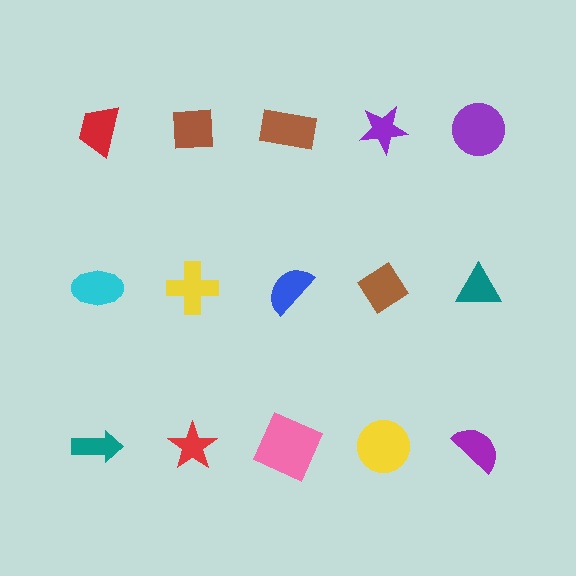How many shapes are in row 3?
5 shapes.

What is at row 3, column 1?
A teal arrow.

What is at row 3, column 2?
A red star.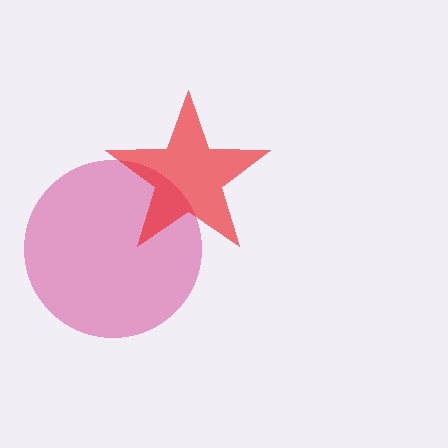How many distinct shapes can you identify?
There are 2 distinct shapes: a magenta circle, a red star.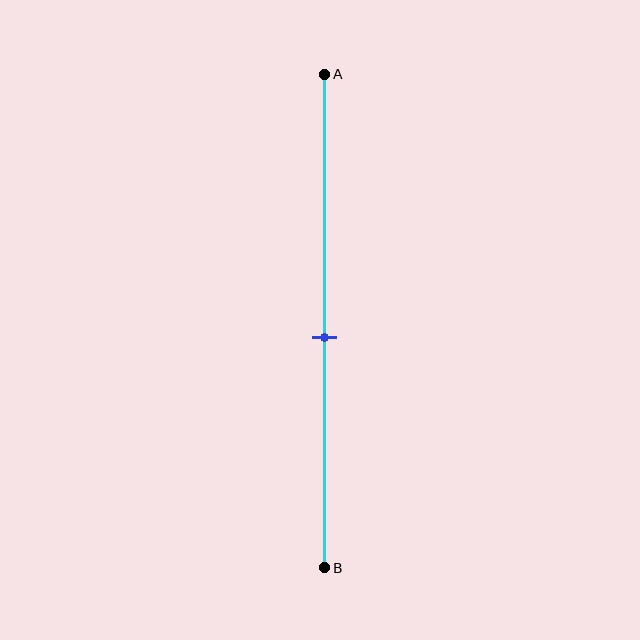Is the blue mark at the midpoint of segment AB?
No, the mark is at about 55% from A, not at the 50% midpoint.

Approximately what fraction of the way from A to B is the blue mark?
The blue mark is approximately 55% of the way from A to B.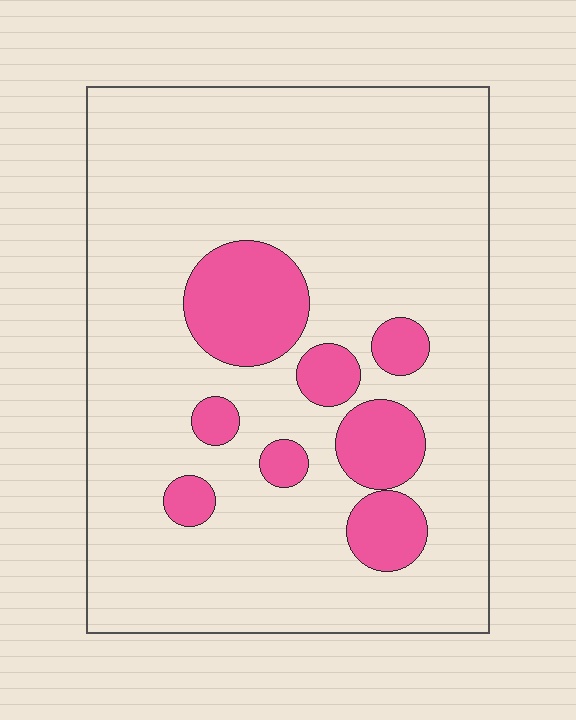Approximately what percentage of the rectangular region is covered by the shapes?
Approximately 15%.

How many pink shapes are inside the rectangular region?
8.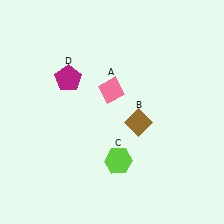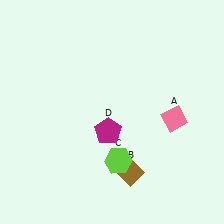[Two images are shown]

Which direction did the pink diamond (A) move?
The pink diamond (A) moved right.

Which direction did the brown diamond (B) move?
The brown diamond (B) moved down.